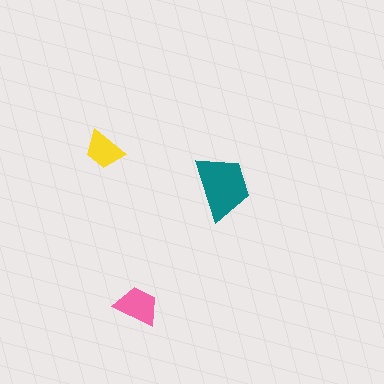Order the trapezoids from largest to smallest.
the teal one, the pink one, the yellow one.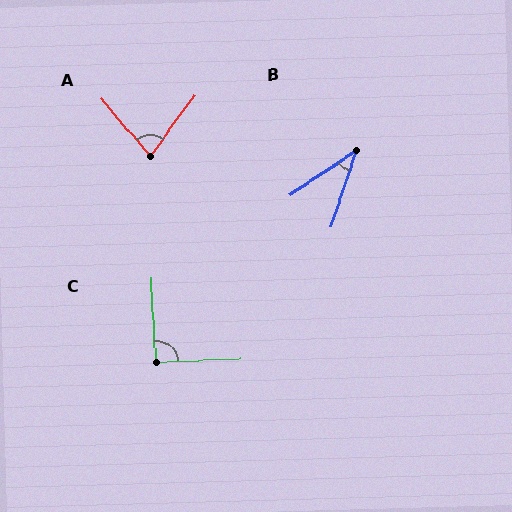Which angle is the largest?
C, at approximately 91 degrees.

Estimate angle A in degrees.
Approximately 77 degrees.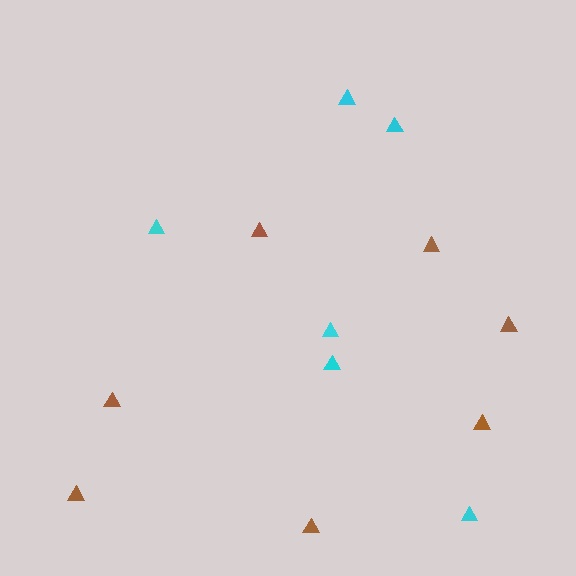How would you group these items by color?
There are 2 groups: one group of cyan triangles (6) and one group of brown triangles (7).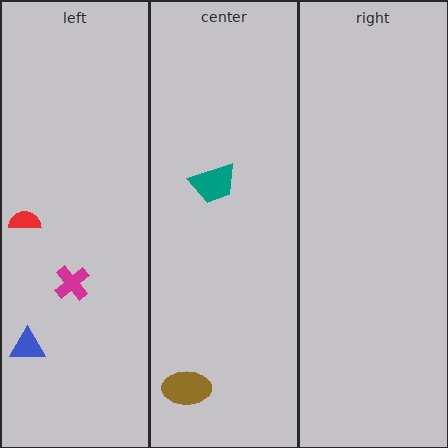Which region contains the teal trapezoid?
The center region.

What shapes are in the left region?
The magenta cross, the red semicircle, the blue triangle.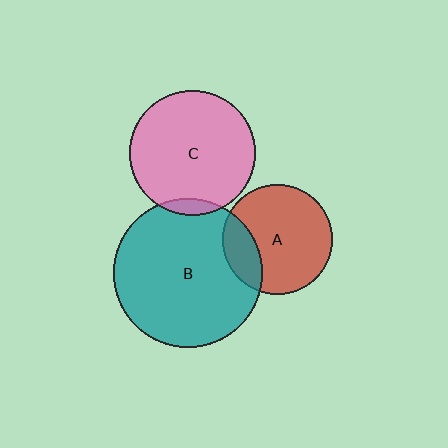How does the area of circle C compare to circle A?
Approximately 1.3 times.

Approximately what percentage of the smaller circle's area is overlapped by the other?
Approximately 5%.